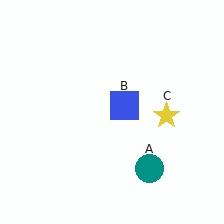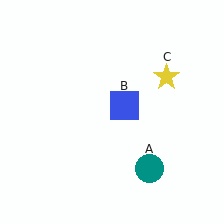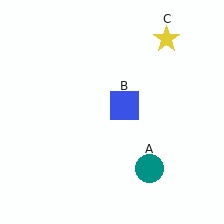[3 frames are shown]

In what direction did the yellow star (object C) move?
The yellow star (object C) moved up.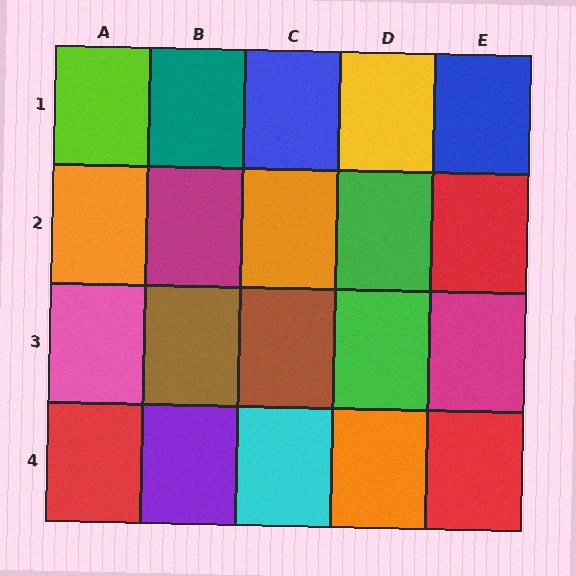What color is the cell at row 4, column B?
Purple.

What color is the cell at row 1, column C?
Blue.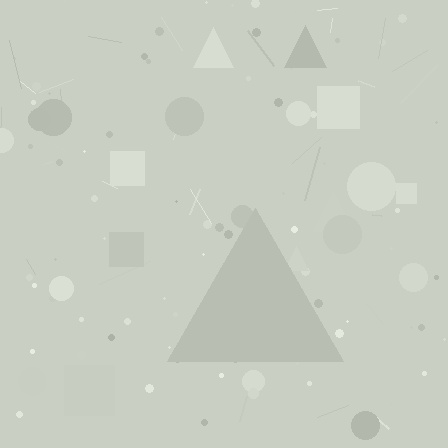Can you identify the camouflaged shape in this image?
The camouflaged shape is a triangle.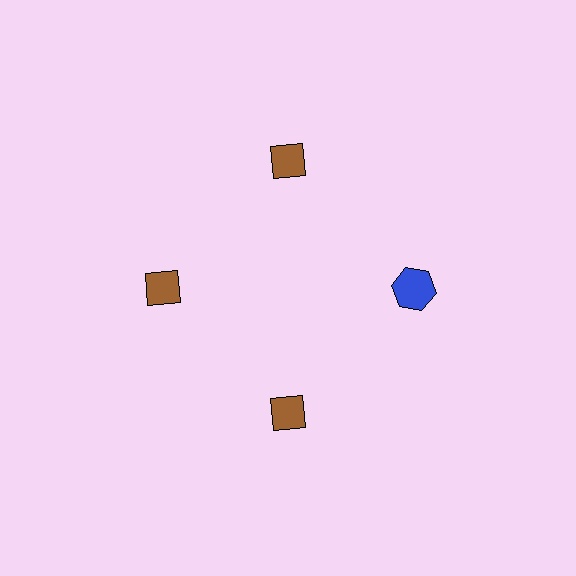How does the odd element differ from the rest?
It differs in both color (blue instead of brown) and shape (hexagon instead of diamond).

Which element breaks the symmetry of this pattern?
The blue hexagon at roughly the 3 o'clock position breaks the symmetry. All other shapes are brown diamonds.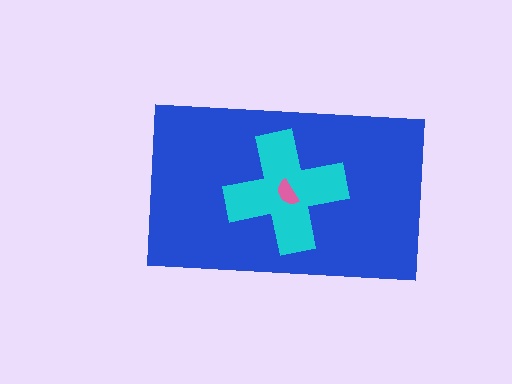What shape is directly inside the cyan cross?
The pink semicircle.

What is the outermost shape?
The blue rectangle.